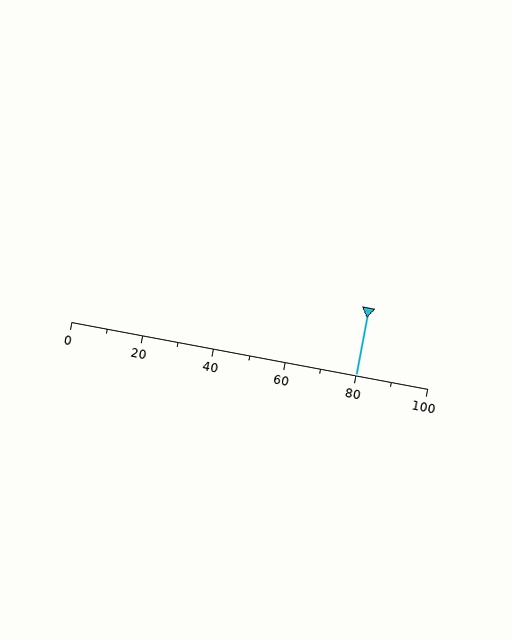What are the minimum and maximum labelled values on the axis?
The axis runs from 0 to 100.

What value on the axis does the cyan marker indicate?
The marker indicates approximately 80.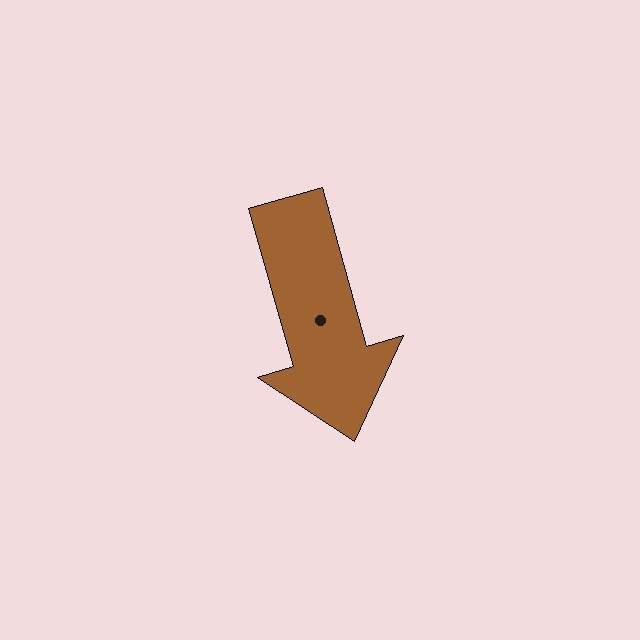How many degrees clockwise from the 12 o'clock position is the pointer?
Approximately 164 degrees.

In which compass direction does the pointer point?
South.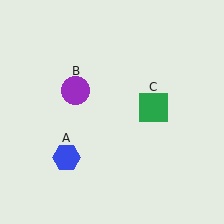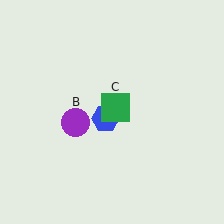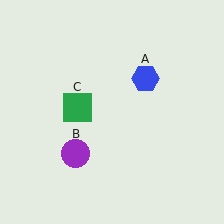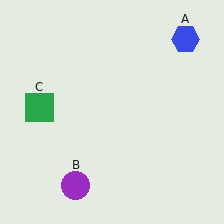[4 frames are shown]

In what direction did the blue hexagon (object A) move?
The blue hexagon (object A) moved up and to the right.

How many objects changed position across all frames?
3 objects changed position: blue hexagon (object A), purple circle (object B), green square (object C).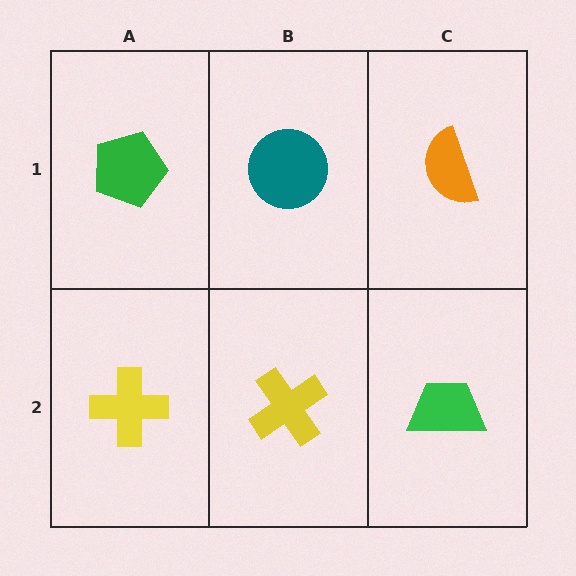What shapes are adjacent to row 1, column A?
A yellow cross (row 2, column A), a teal circle (row 1, column B).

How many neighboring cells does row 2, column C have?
2.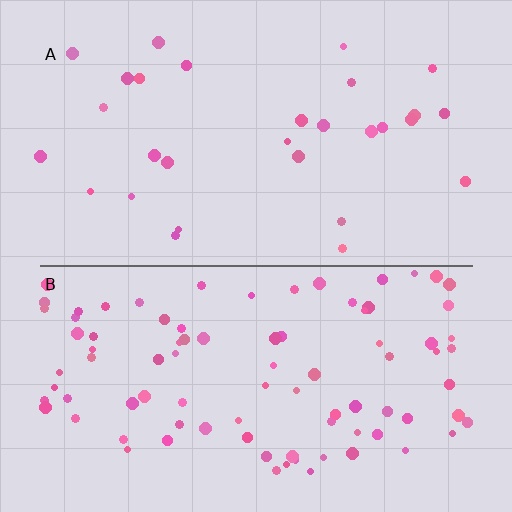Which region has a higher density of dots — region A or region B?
B (the bottom).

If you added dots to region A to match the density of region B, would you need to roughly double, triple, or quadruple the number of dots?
Approximately triple.